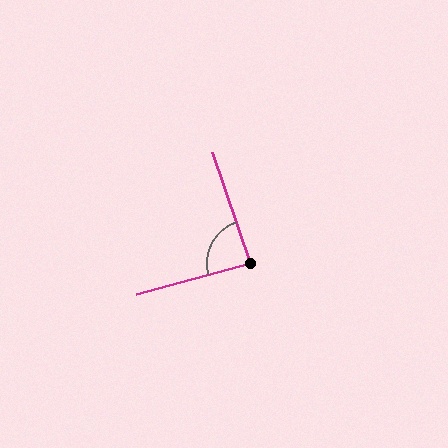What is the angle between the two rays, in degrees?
Approximately 86 degrees.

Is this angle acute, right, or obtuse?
It is approximately a right angle.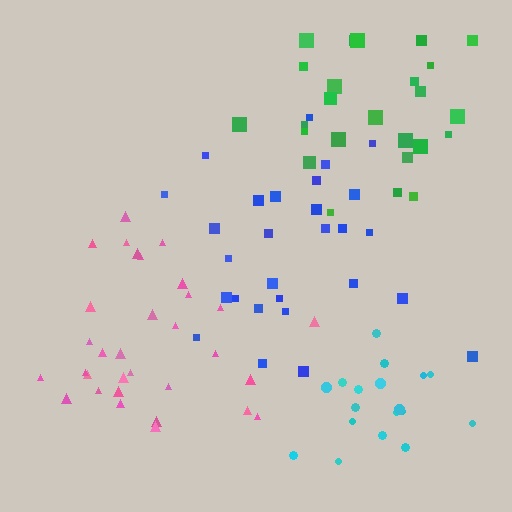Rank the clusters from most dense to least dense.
cyan, pink, green, blue.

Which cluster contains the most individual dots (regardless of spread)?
Pink (32).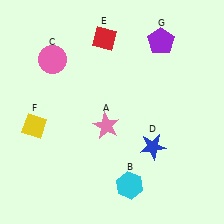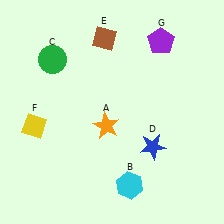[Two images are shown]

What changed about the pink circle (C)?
In Image 1, C is pink. In Image 2, it changed to green.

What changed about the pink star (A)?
In Image 1, A is pink. In Image 2, it changed to orange.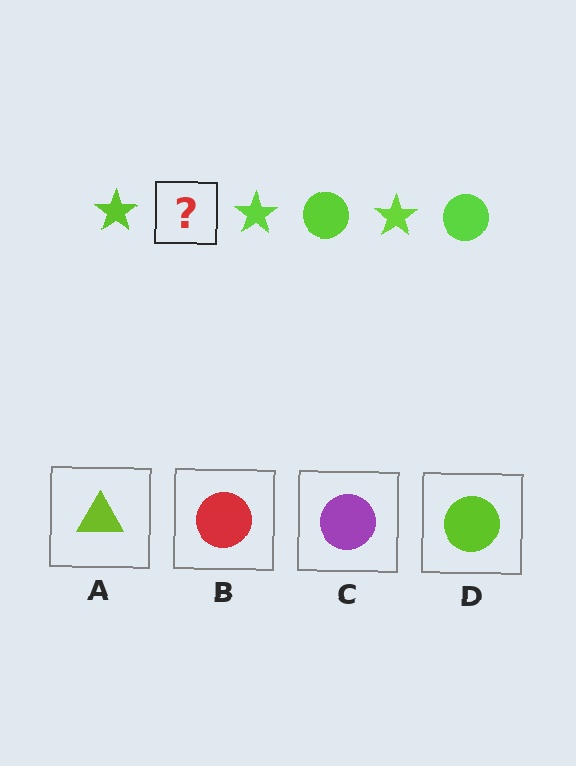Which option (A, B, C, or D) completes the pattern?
D.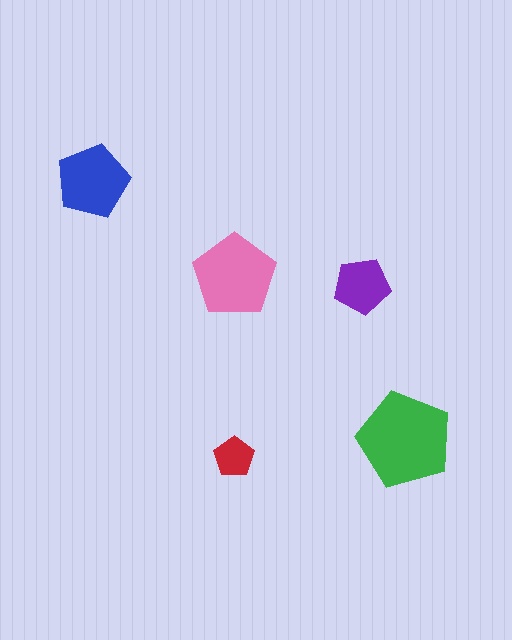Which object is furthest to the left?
The blue pentagon is leftmost.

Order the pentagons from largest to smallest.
the green one, the pink one, the blue one, the purple one, the red one.